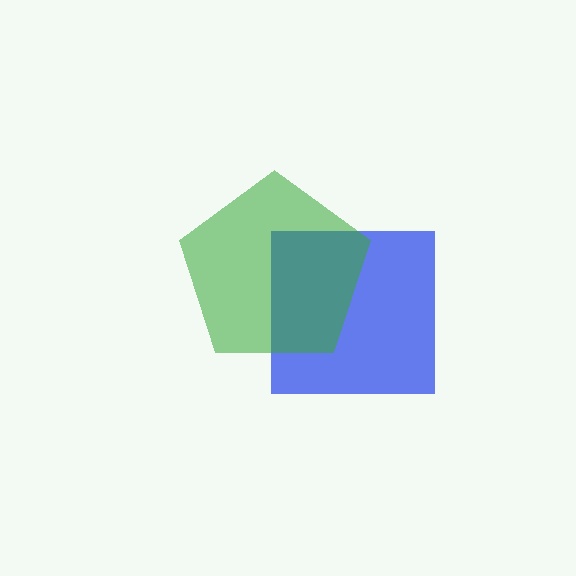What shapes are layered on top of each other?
The layered shapes are: a blue square, a green pentagon.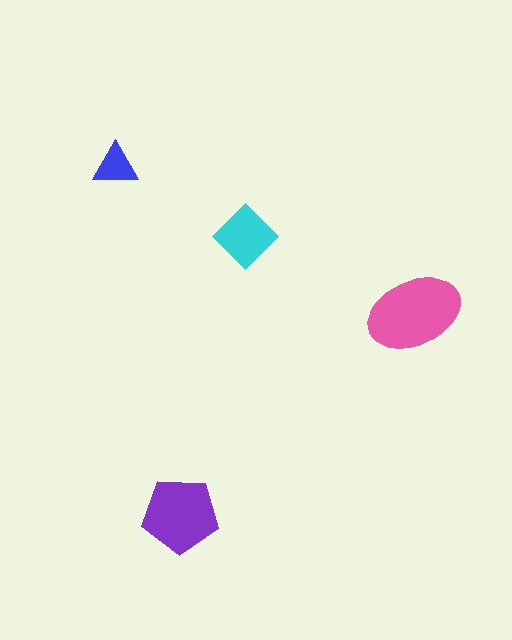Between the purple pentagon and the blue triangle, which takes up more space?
The purple pentagon.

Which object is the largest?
The pink ellipse.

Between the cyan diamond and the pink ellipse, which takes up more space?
The pink ellipse.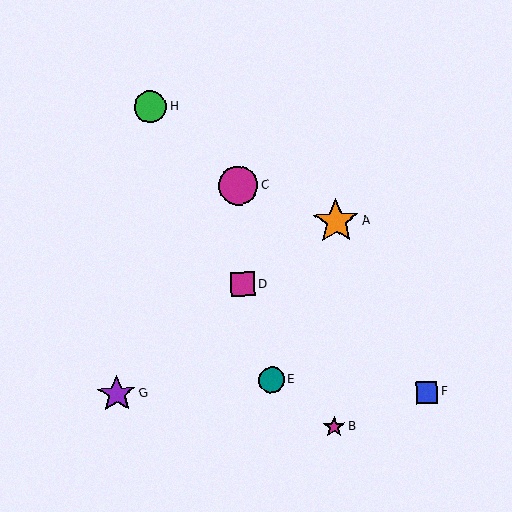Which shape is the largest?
The orange star (labeled A) is the largest.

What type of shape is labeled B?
Shape B is a magenta star.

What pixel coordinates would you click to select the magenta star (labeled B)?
Click at (334, 427) to select the magenta star B.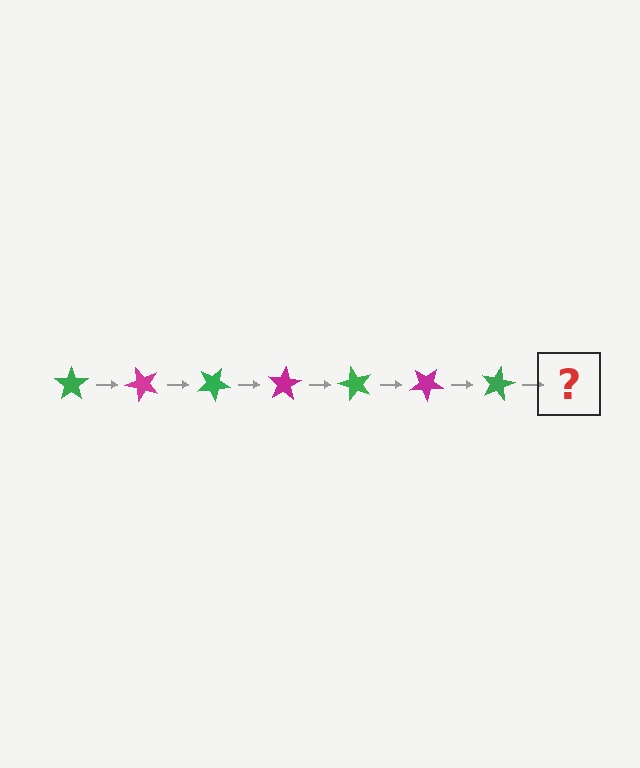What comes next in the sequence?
The next element should be a magenta star, rotated 350 degrees from the start.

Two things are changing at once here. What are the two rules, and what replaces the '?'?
The two rules are that it rotates 50 degrees each step and the color cycles through green and magenta. The '?' should be a magenta star, rotated 350 degrees from the start.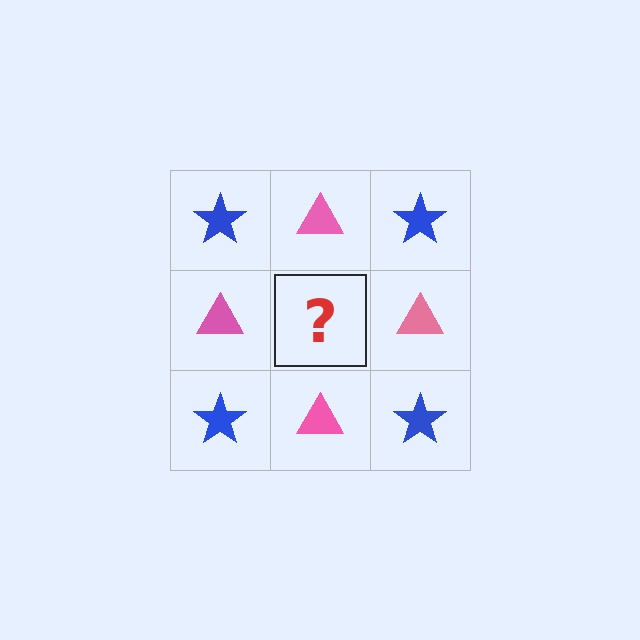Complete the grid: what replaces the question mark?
The question mark should be replaced with a blue star.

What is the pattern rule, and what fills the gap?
The rule is that it alternates blue star and pink triangle in a checkerboard pattern. The gap should be filled with a blue star.